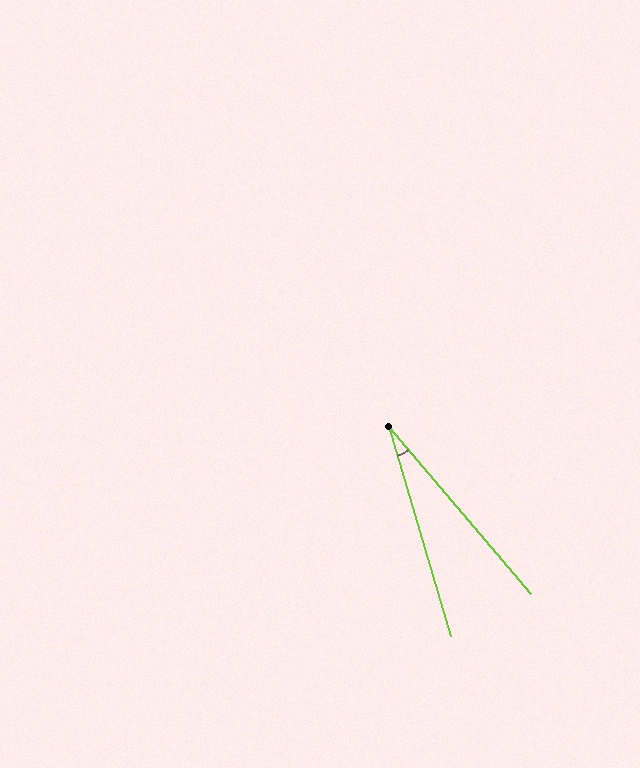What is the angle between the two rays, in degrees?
Approximately 24 degrees.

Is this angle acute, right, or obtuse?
It is acute.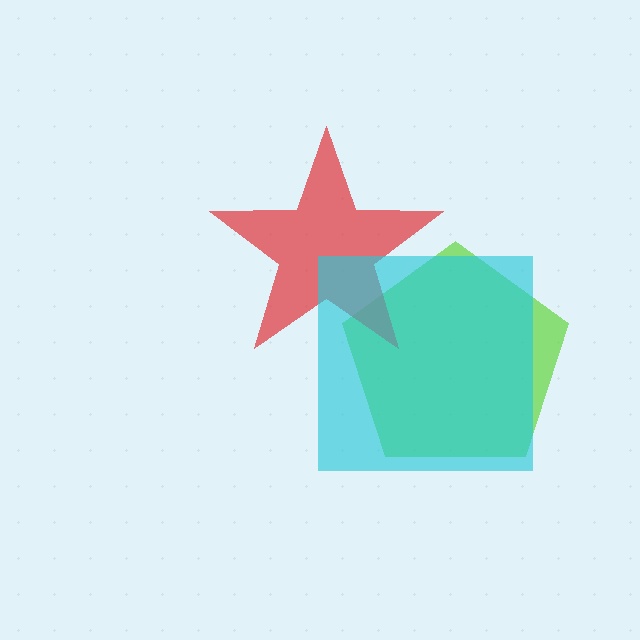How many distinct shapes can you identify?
There are 3 distinct shapes: a lime pentagon, a red star, a cyan square.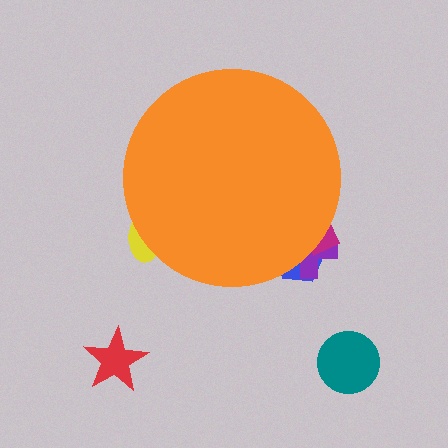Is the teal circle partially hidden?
No, the teal circle is fully visible.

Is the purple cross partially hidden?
Yes, the purple cross is partially hidden behind the orange circle.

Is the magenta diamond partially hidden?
Yes, the magenta diamond is partially hidden behind the orange circle.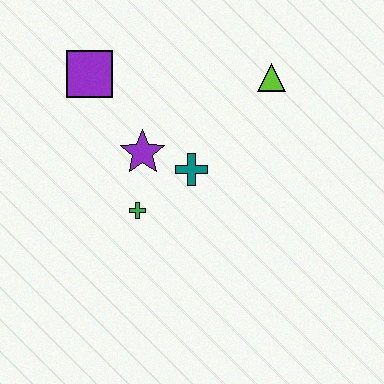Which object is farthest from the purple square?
The lime triangle is farthest from the purple square.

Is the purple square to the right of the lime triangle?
No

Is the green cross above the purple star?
No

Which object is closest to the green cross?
The purple star is closest to the green cross.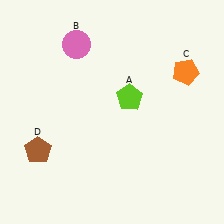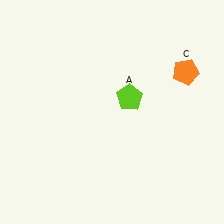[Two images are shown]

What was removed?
The brown pentagon (D), the pink circle (B) were removed in Image 2.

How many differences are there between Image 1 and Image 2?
There are 2 differences between the two images.